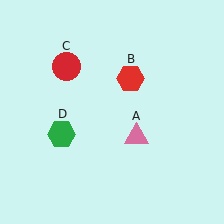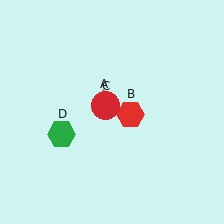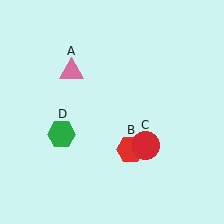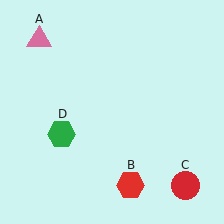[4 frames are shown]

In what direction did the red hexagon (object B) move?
The red hexagon (object B) moved down.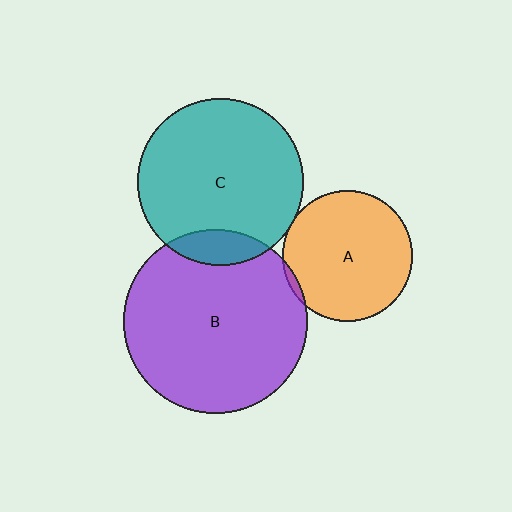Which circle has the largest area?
Circle B (purple).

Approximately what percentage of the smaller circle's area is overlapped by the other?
Approximately 5%.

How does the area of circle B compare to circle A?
Approximately 2.0 times.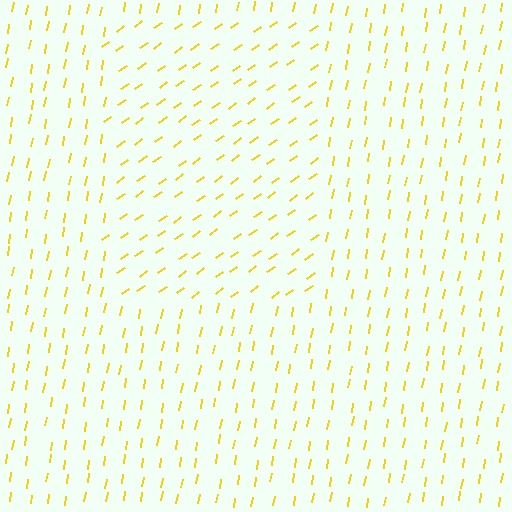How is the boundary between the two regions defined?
The boundary is defined purely by a change in line orientation (approximately 45 degrees difference). All lines are the same color and thickness.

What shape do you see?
I see a rectangle.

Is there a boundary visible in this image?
Yes, there is a texture boundary formed by a change in line orientation.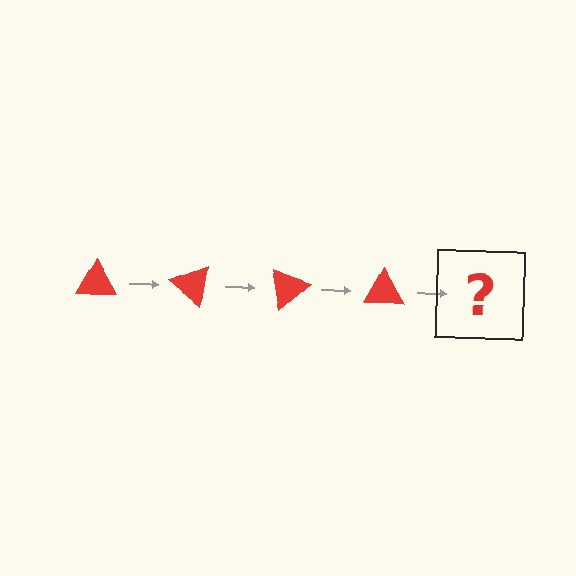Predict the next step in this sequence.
The next step is a red triangle rotated 160 degrees.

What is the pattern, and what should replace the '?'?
The pattern is that the triangle rotates 40 degrees each step. The '?' should be a red triangle rotated 160 degrees.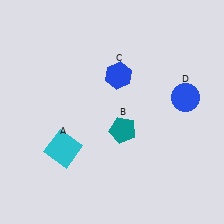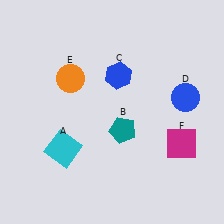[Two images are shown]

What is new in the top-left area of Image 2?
An orange circle (E) was added in the top-left area of Image 2.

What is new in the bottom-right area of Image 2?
A magenta square (F) was added in the bottom-right area of Image 2.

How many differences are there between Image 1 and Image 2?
There are 2 differences between the two images.